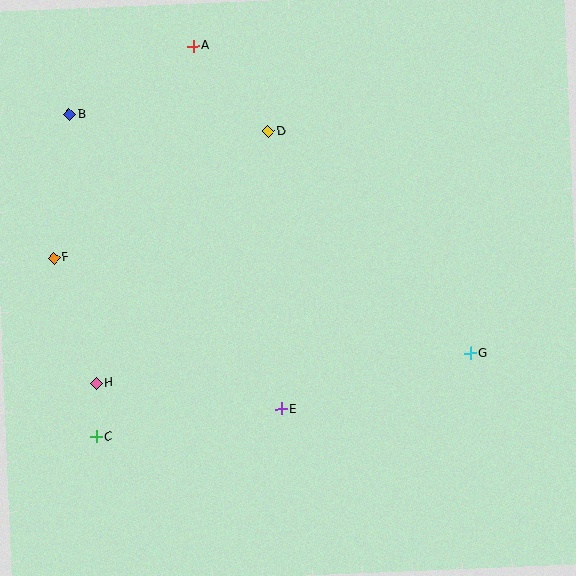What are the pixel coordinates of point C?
Point C is at (96, 437).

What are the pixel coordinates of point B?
Point B is at (70, 115).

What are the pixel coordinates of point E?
Point E is at (281, 409).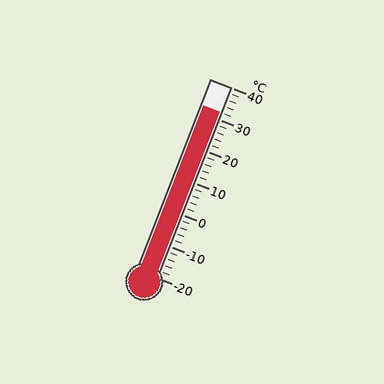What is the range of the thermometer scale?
The thermometer scale ranges from -20°C to 40°C.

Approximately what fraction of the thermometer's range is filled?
The thermometer is filled to approximately 85% of its range.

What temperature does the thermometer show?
The thermometer shows approximately 32°C.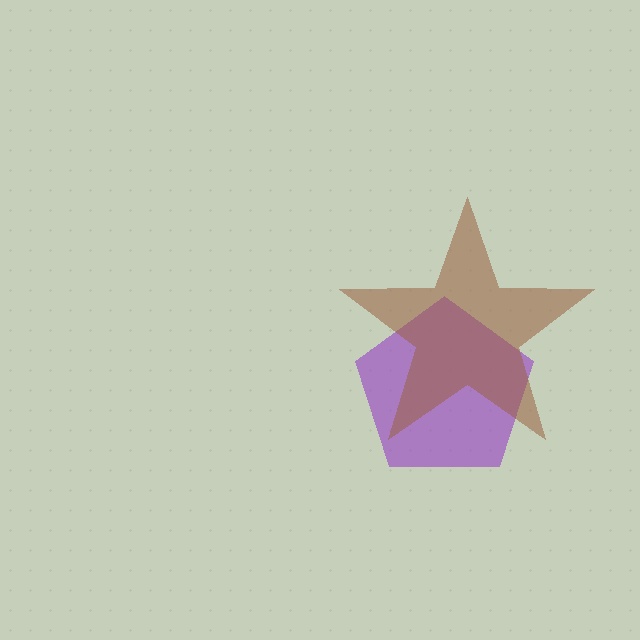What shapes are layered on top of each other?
The layered shapes are: a purple pentagon, a brown star.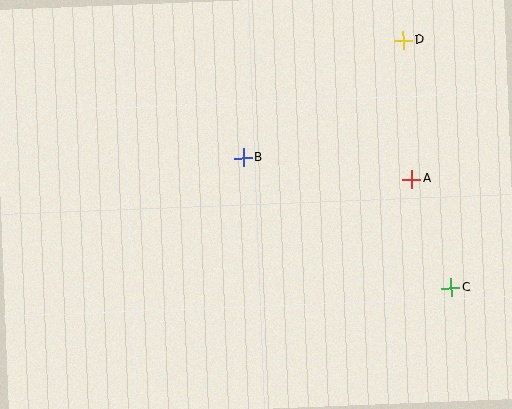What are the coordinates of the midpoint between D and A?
The midpoint between D and A is at (408, 110).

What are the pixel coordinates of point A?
Point A is at (412, 179).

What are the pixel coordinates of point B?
Point B is at (243, 158).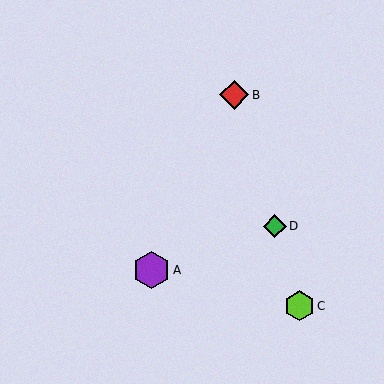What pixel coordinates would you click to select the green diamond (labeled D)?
Click at (275, 227) to select the green diamond D.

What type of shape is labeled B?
Shape B is a red diamond.